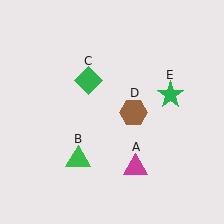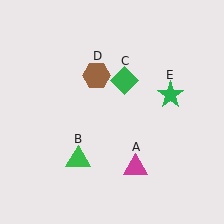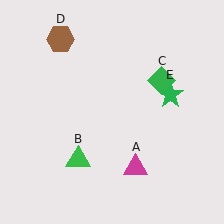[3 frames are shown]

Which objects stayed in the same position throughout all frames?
Magenta triangle (object A) and green triangle (object B) and green star (object E) remained stationary.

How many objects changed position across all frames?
2 objects changed position: green diamond (object C), brown hexagon (object D).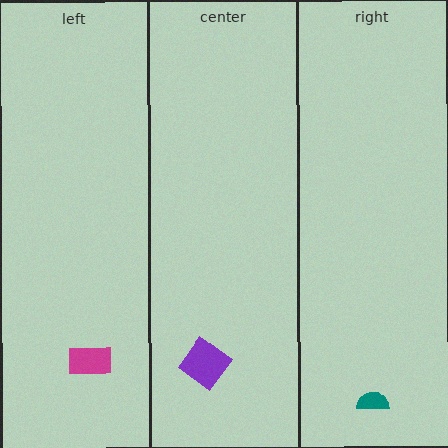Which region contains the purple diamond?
The center region.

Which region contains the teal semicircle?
The right region.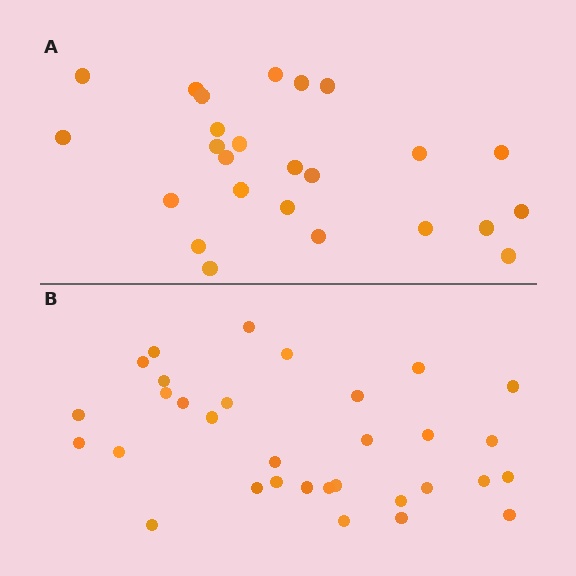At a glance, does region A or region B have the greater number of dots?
Region B (the bottom region) has more dots.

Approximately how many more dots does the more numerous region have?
Region B has roughly 8 or so more dots than region A.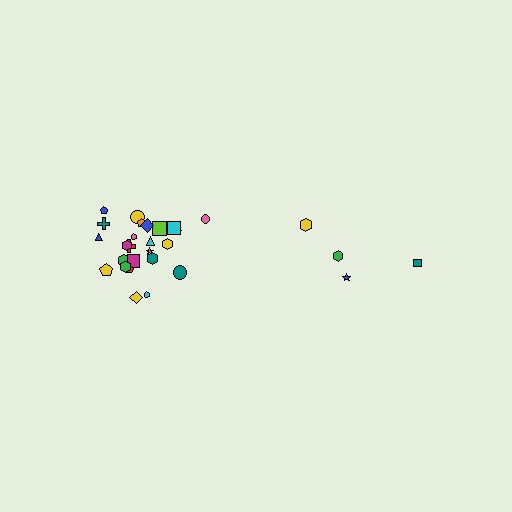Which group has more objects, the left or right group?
The left group.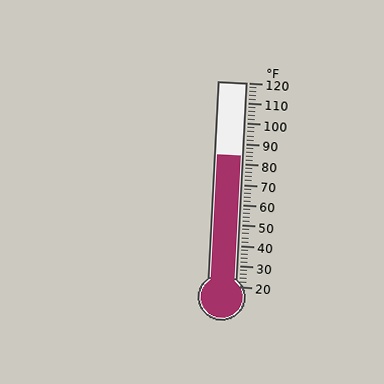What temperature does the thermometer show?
The thermometer shows approximately 84°F.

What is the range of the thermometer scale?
The thermometer scale ranges from 20°F to 120°F.